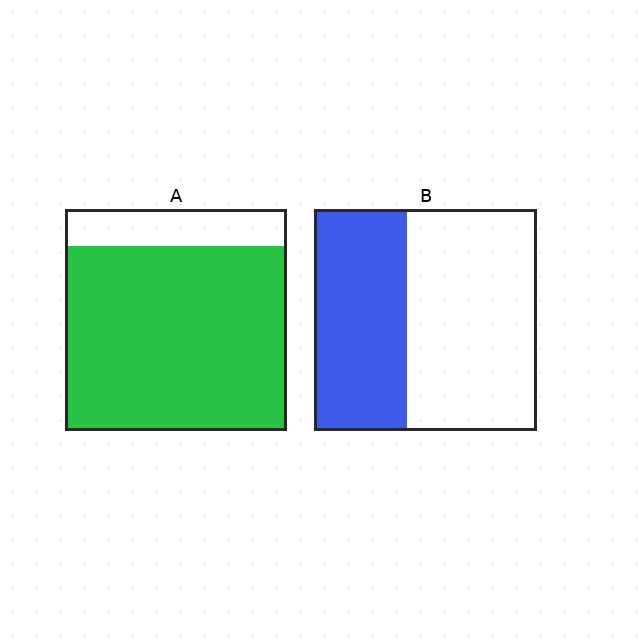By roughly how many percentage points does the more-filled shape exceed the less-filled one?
By roughly 40 percentage points (A over B).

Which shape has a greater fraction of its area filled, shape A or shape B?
Shape A.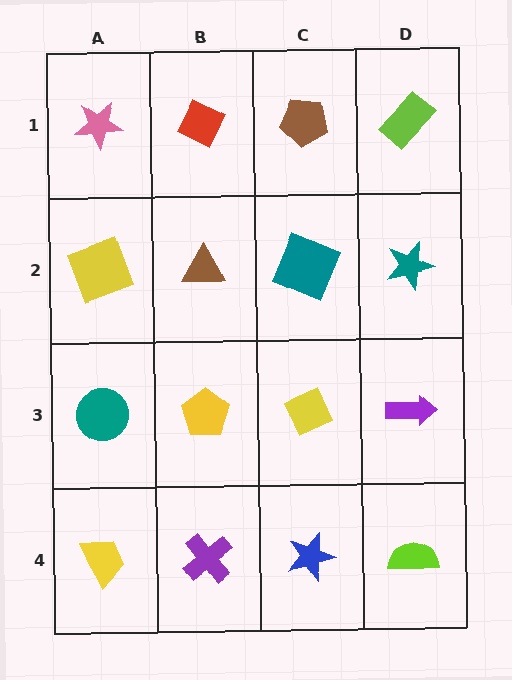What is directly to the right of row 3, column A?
A yellow pentagon.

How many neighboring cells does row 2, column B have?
4.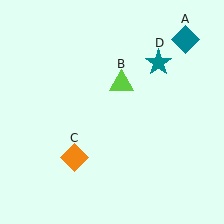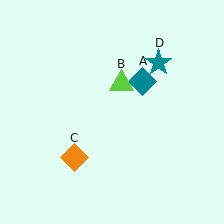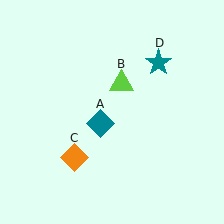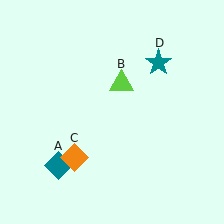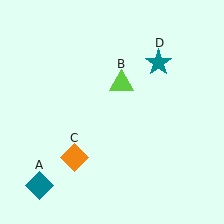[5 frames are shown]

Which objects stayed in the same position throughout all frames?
Lime triangle (object B) and orange diamond (object C) and teal star (object D) remained stationary.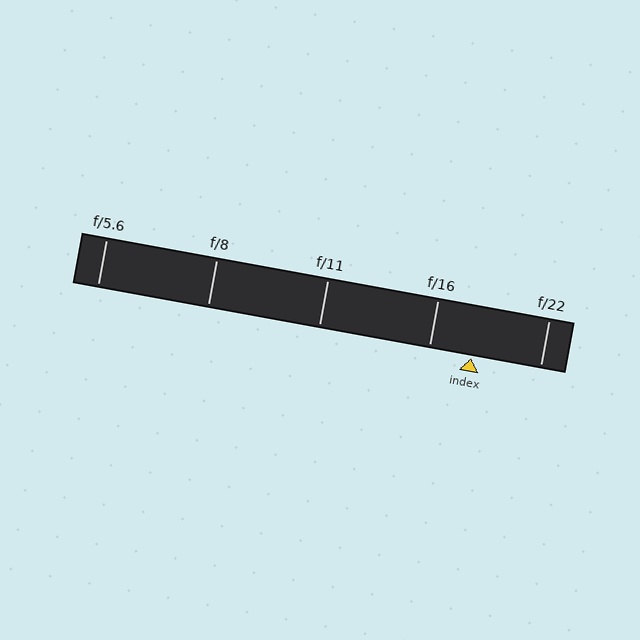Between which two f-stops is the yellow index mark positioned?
The index mark is between f/16 and f/22.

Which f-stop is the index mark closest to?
The index mark is closest to f/16.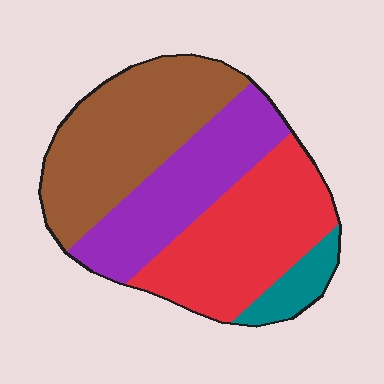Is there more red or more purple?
Red.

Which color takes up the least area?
Teal, at roughly 5%.